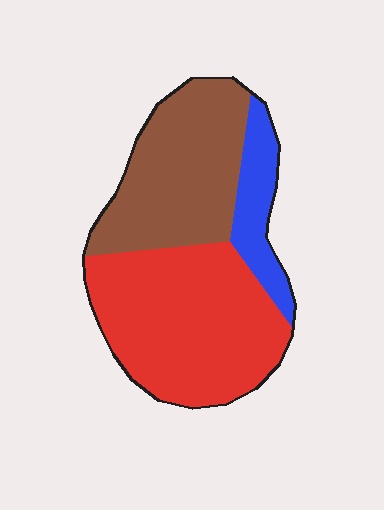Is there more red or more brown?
Red.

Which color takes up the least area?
Blue, at roughly 15%.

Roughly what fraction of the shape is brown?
Brown takes up between a third and a half of the shape.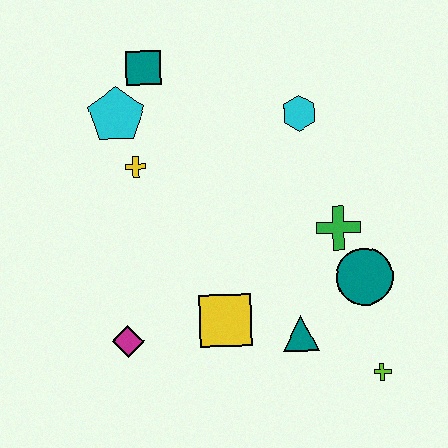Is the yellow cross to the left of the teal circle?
Yes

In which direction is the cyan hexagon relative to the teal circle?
The cyan hexagon is above the teal circle.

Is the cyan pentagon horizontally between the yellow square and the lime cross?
No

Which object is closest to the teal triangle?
The yellow square is closest to the teal triangle.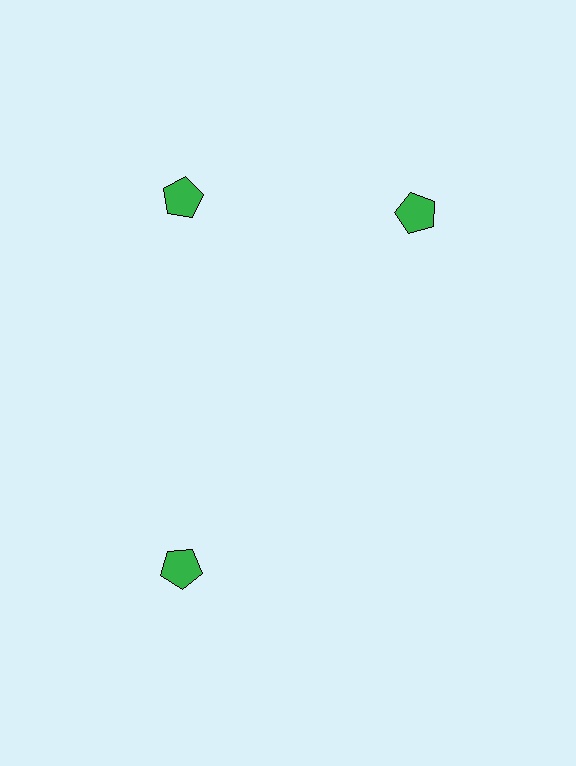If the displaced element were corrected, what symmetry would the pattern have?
It would have 3-fold rotational symmetry — the pattern would map onto itself every 120 degrees.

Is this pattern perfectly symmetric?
No. The 3 green pentagons are arranged in a ring, but one element near the 3 o'clock position is rotated out of alignment along the ring, breaking the 3-fold rotational symmetry.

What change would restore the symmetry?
The symmetry would be restored by rotating it back into even spacing with its neighbors so that all 3 pentagons sit at equal angles and equal distance from the center.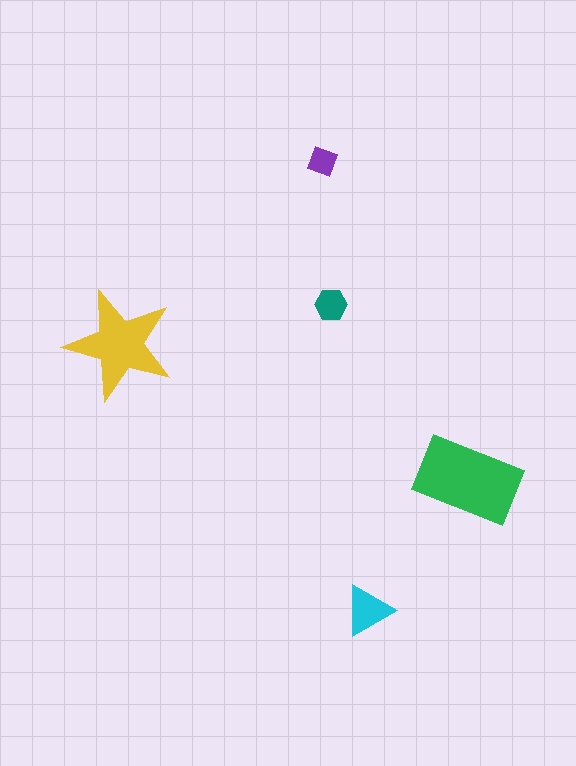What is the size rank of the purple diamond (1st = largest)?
5th.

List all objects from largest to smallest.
The green rectangle, the yellow star, the cyan triangle, the teal hexagon, the purple diamond.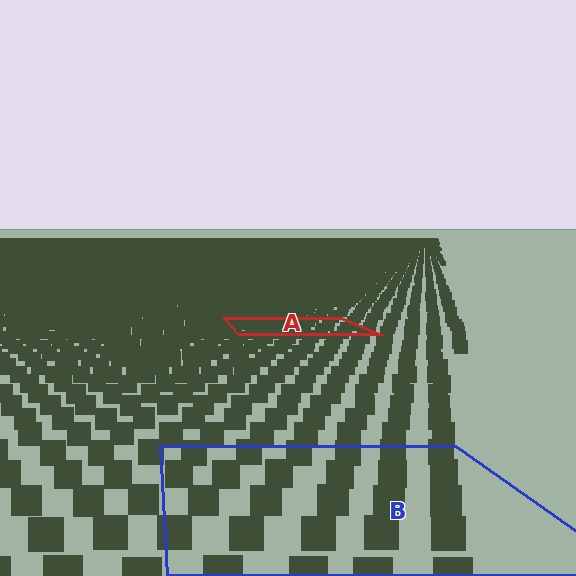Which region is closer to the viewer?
Region B is closer. The texture elements there are larger and more spread out.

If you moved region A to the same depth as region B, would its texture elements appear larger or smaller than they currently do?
They would appear larger. At a closer depth, the same texture elements are projected at a bigger on-screen size.